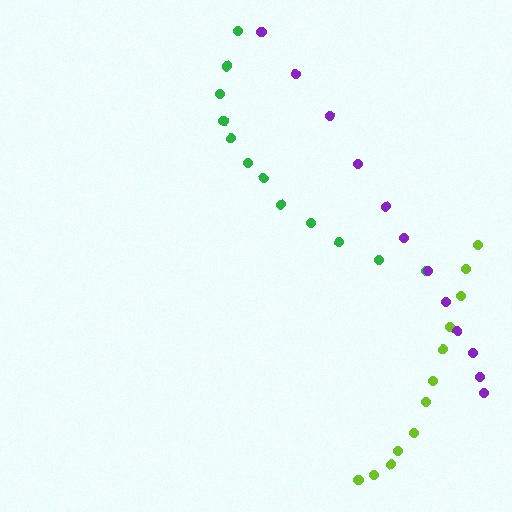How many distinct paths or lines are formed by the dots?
There are 3 distinct paths.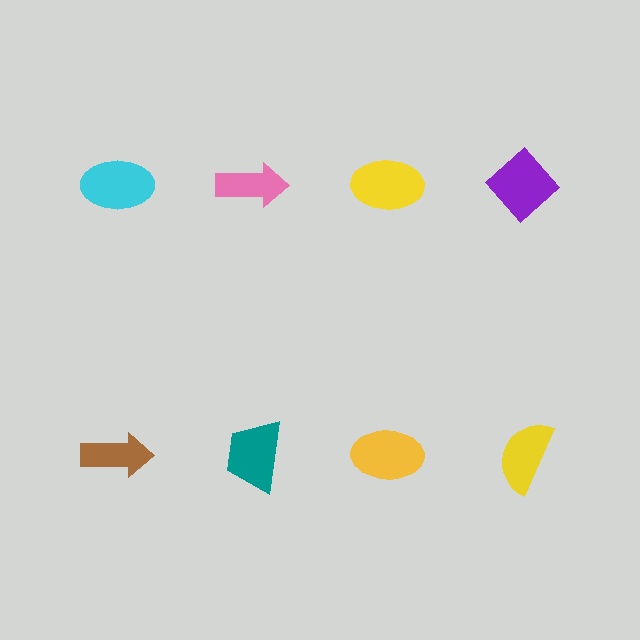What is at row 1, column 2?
A pink arrow.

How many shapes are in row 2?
4 shapes.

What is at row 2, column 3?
A yellow ellipse.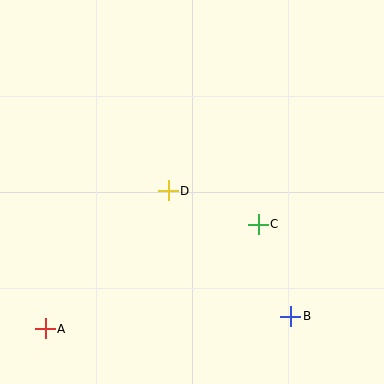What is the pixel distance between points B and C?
The distance between B and C is 98 pixels.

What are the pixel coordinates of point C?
Point C is at (258, 224).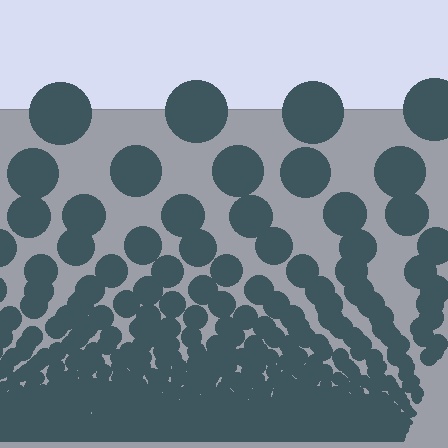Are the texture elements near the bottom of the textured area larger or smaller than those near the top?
Smaller. The gradient is inverted — elements near the bottom are smaller and denser.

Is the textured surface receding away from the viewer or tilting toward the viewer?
The surface appears to tilt toward the viewer. Texture elements get larger and sparser toward the top.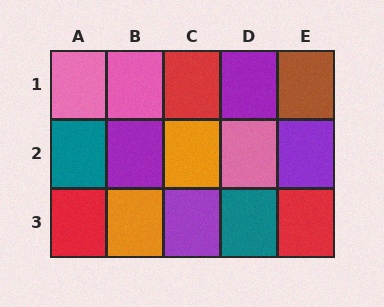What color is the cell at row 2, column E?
Purple.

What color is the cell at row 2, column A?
Teal.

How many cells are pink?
3 cells are pink.